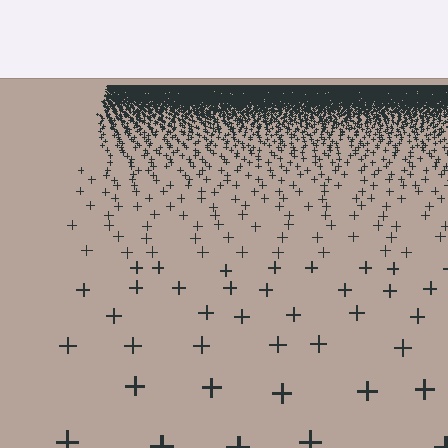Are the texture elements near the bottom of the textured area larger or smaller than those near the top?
Larger. Near the bottom, elements are closer to the viewer and appear at a bigger on-screen size.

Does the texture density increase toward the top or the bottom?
Density increases toward the top.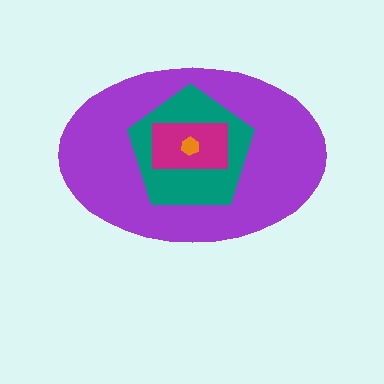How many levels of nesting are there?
4.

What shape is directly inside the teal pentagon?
The magenta rectangle.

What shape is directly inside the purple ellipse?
The teal pentagon.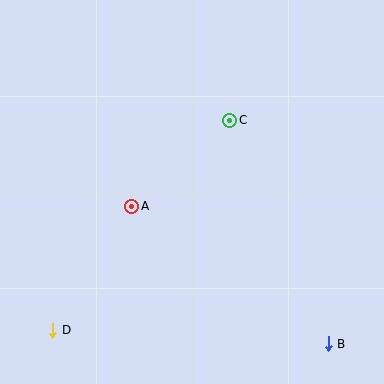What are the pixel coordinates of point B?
Point B is at (328, 344).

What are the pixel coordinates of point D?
Point D is at (53, 330).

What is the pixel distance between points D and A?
The distance between D and A is 147 pixels.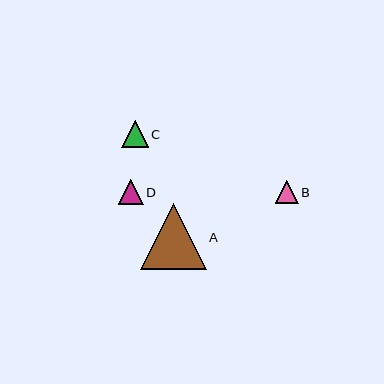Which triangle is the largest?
Triangle A is the largest with a size of approximately 66 pixels.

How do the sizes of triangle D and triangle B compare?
Triangle D and triangle B are approximately the same size.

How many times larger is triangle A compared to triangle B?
Triangle A is approximately 2.9 times the size of triangle B.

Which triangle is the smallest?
Triangle B is the smallest with a size of approximately 23 pixels.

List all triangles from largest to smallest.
From largest to smallest: A, C, D, B.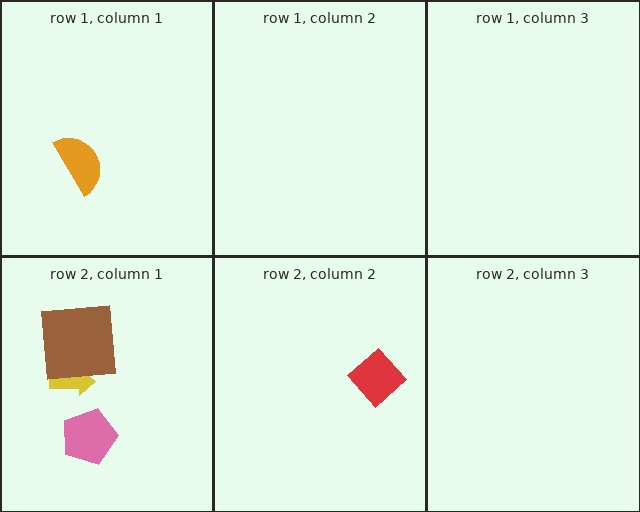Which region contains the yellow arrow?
The row 2, column 1 region.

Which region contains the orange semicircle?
The row 1, column 1 region.